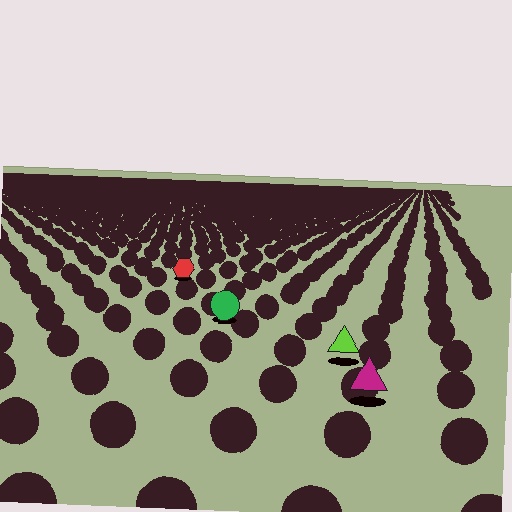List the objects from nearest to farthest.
From nearest to farthest: the magenta triangle, the lime triangle, the green circle, the red hexagon.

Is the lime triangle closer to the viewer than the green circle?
Yes. The lime triangle is closer — you can tell from the texture gradient: the ground texture is coarser near it.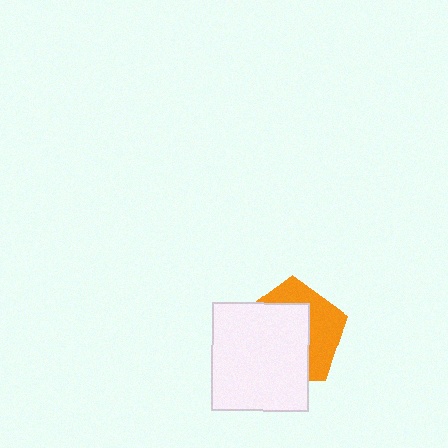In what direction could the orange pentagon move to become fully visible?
The orange pentagon could move toward the upper-right. That would shift it out from behind the white rectangle entirely.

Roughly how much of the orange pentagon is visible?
A small part of it is visible (roughly 39%).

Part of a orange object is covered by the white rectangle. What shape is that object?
It is a pentagon.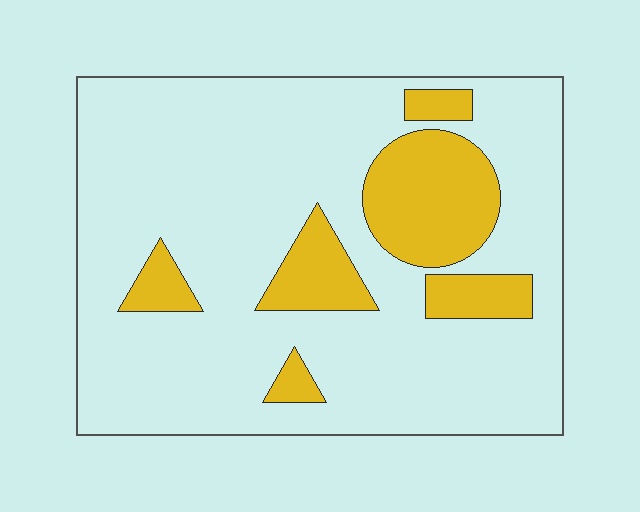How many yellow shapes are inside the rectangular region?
6.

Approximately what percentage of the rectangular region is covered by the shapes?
Approximately 20%.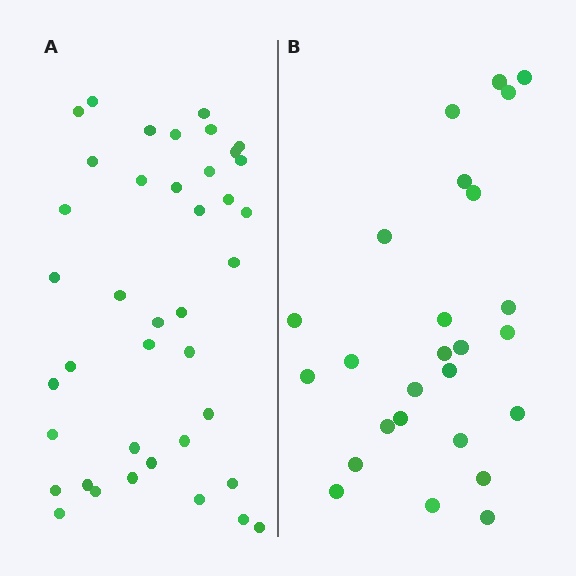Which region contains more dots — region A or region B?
Region A (the left region) has more dots.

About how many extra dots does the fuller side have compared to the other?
Region A has approximately 15 more dots than region B.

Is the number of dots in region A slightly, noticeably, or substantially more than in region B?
Region A has substantially more. The ratio is roughly 1.5 to 1.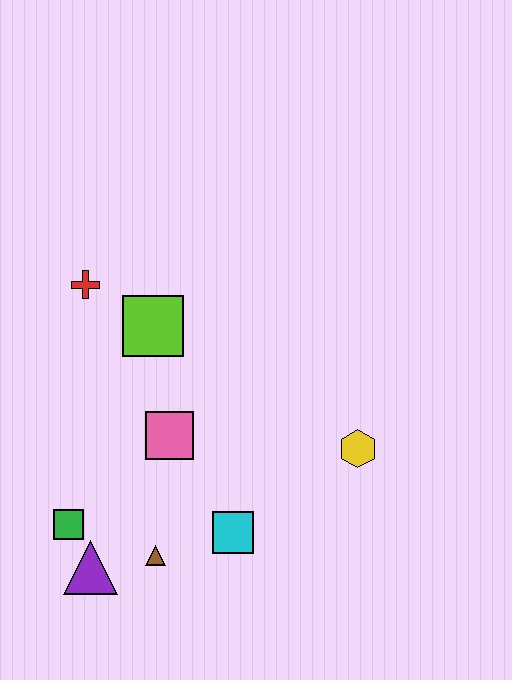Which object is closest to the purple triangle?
The green square is closest to the purple triangle.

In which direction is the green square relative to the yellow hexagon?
The green square is to the left of the yellow hexagon.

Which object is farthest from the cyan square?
The red cross is farthest from the cyan square.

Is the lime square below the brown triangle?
No